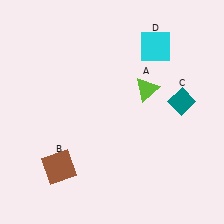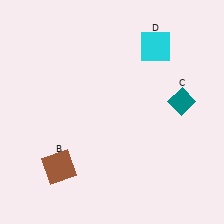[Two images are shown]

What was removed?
The lime triangle (A) was removed in Image 2.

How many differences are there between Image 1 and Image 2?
There is 1 difference between the two images.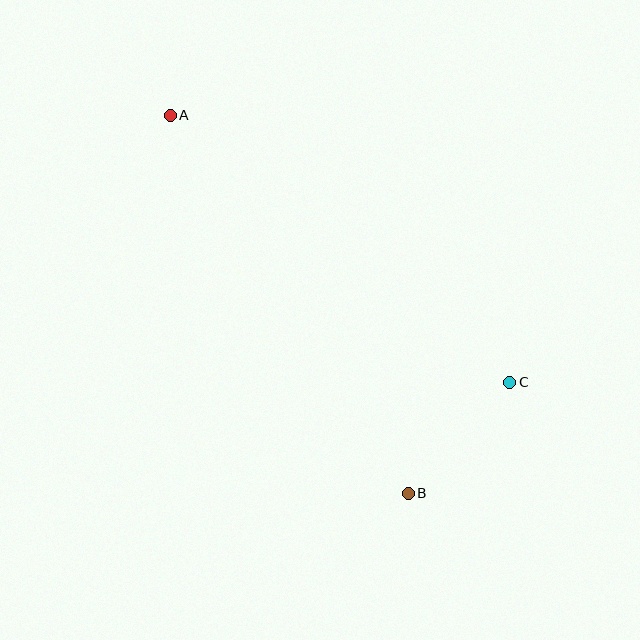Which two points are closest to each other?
Points B and C are closest to each other.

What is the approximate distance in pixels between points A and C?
The distance between A and C is approximately 432 pixels.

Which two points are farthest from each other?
Points A and B are farthest from each other.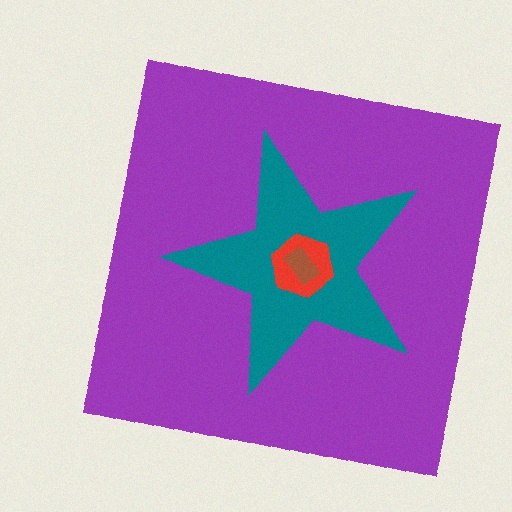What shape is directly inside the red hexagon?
The brown rectangle.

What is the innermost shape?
The brown rectangle.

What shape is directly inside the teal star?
The red hexagon.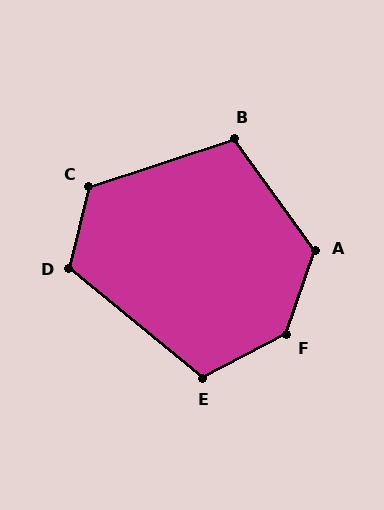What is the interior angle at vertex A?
Approximately 125 degrees (obtuse).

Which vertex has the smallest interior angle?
B, at approximately 108 degrees.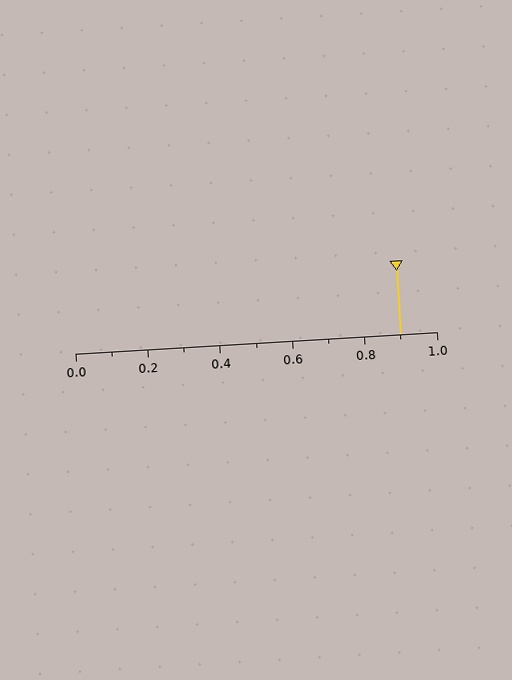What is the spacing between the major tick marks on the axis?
The major ticks are spaced 0.2 apart.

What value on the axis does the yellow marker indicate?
The marker indicates approximately 0.9.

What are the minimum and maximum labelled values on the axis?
The axis runs from 0.0 to 1.0.